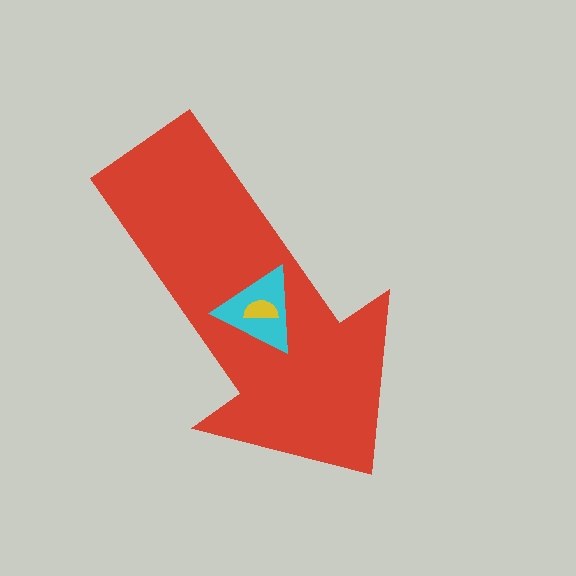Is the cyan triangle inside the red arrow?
Yes.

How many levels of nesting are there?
3.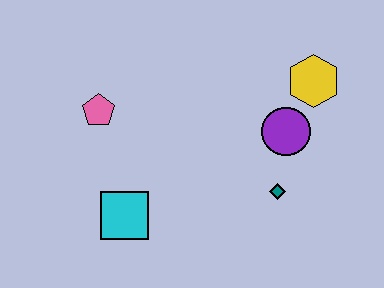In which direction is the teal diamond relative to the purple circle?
The teal diamond is below the purple circle.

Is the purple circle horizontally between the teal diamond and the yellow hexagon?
Yes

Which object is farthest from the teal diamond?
The pink pentagon is farthest from the teal diamond.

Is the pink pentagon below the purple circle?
No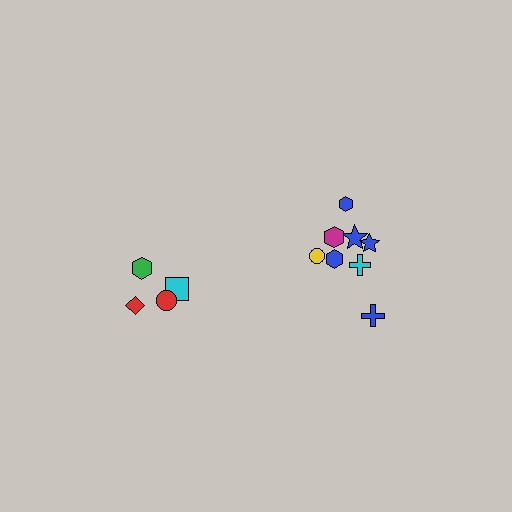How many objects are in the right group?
There are 8 objects.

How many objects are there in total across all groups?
There are 12 objects.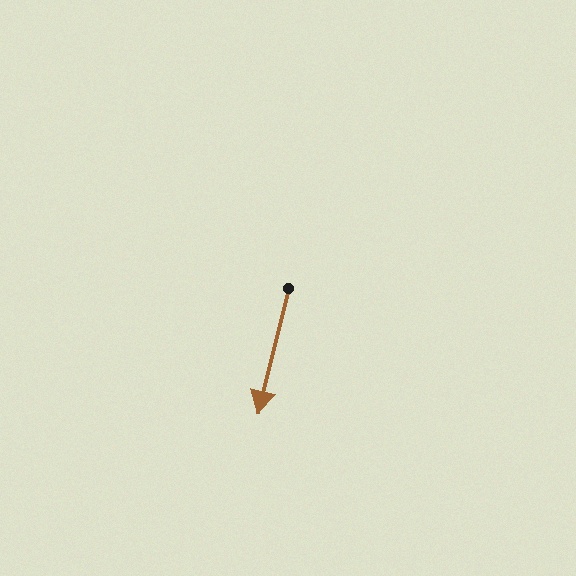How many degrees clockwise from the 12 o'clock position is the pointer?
Approximately 194 degrees.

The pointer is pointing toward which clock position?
Roughly 6 o'clock.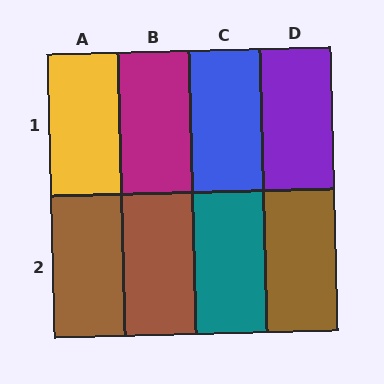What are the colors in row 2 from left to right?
Brown, brown, teal, brown.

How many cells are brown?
3 cells are brown.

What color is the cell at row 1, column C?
Blue.